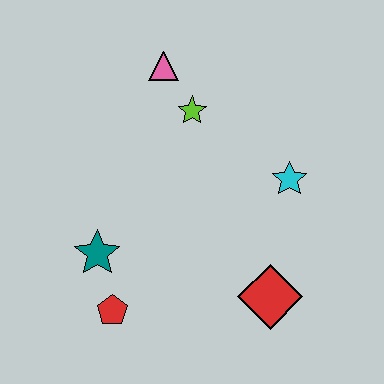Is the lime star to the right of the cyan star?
No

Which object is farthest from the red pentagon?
The pink triangle is farthest from the red pentagon.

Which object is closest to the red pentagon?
The teal star is closest to the red pentagon.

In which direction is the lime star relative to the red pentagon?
The lime star is above the red pentagon.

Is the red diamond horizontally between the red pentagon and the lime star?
No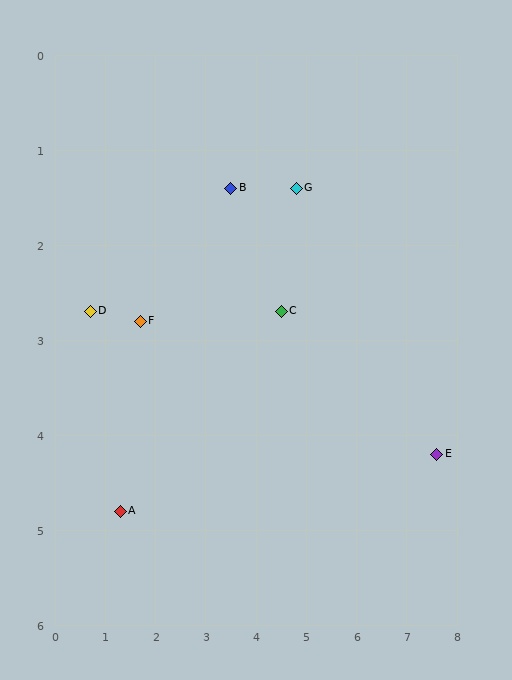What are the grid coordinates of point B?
Point B is at approximately (3.5, 1.4).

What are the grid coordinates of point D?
Point D is at approximately (0.7, 2.7).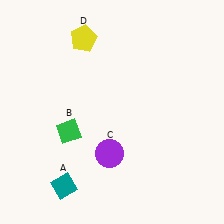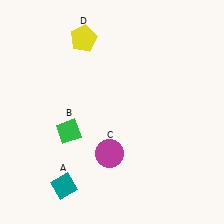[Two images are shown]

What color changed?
The circle (C) changed from purple in Image 1 to magenta in Image 2.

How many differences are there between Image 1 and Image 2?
There is 1 difference between the two images.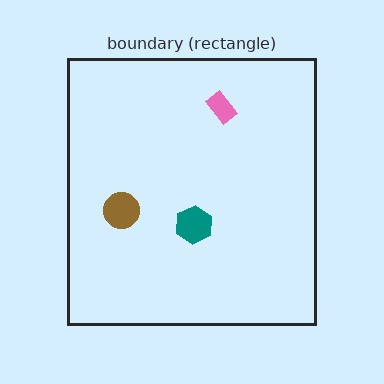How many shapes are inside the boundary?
3 inside, 0 outside.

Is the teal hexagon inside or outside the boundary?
Inside.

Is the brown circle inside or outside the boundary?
Inside.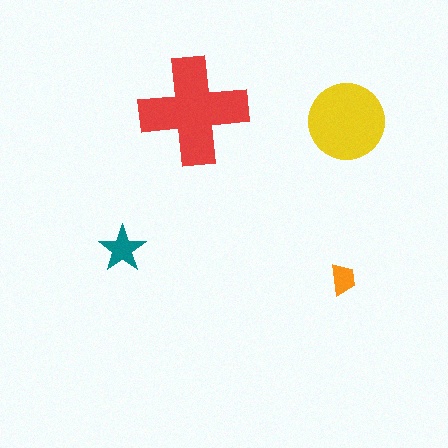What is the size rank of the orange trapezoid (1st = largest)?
4th.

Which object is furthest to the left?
The teal star is leftmost.